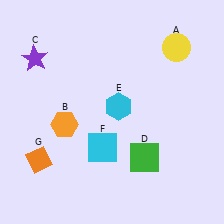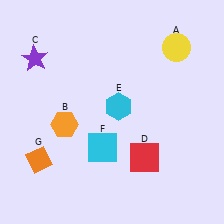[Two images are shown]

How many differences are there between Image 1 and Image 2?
There is 1 difference between the two images.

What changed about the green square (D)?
In Image 1, D is green. In Image 2, it changed to red.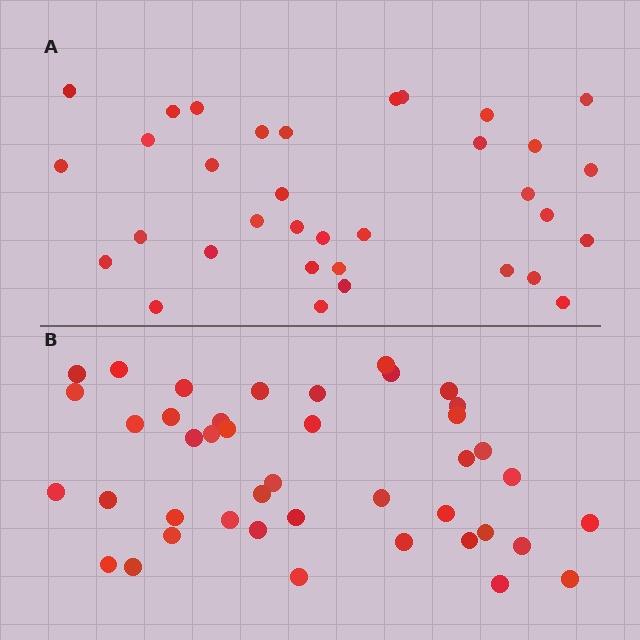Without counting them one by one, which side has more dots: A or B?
Region B (the bottom region) has more dots.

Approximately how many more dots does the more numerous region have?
Region B has roughly 8 or so more dots than region A.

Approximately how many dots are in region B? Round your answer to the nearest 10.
About 40 dots. (The exact count is 42, which rounds to 40.)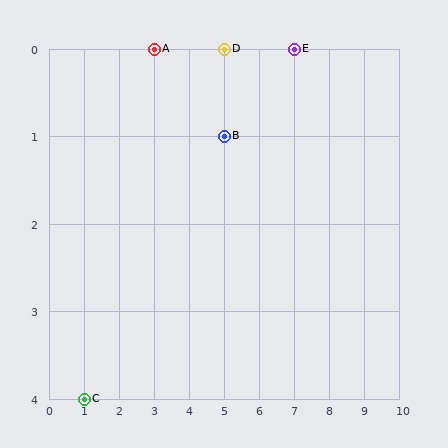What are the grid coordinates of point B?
Point B is at grid coordinates (5, 1).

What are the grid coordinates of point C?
Point C is at grid coordinates (1, 4).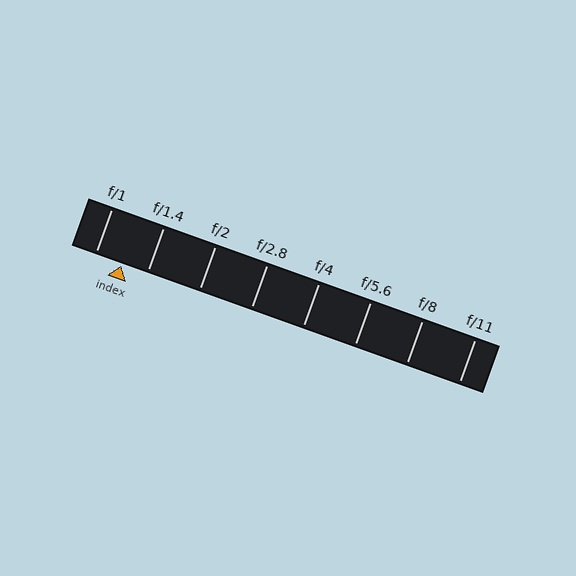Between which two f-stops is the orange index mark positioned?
The index mark is between f/1 and f/1.4.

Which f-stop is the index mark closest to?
The index mark is closest to f/1.4.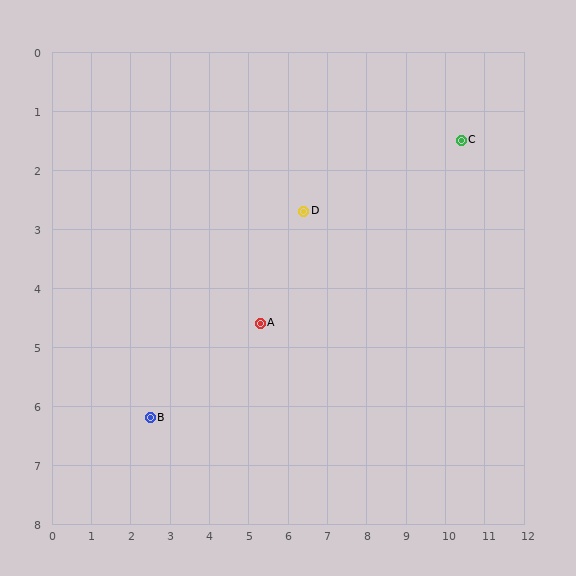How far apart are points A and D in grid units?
Points A and D are about 2.2 grid units apart.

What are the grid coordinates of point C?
Point C is at approximately (10.4, 1.5).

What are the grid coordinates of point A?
Point A is at approximately (5.3, 4.6).